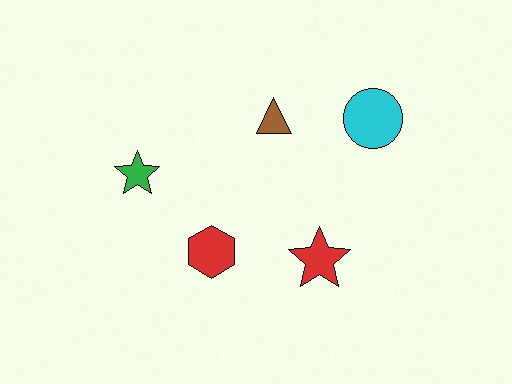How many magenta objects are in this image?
There are no magenta objects.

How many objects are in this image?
There are 5 objects.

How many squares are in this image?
There are no squares.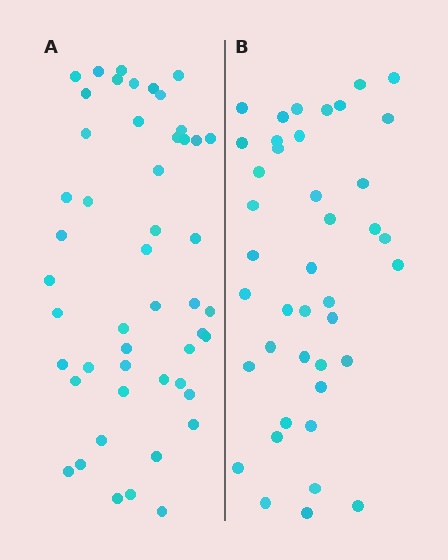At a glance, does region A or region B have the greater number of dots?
Region A (the left region) has more dots.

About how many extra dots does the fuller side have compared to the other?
Region A has roughly 8 or so more dots than region B.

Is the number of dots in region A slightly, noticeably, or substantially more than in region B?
Region A has only slightly more — the two regions are fairly close. The ratio is roughly 1.2 to 1.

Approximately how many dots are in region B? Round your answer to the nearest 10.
About 40 dots. (The exact count is 41, which rounds to 40.)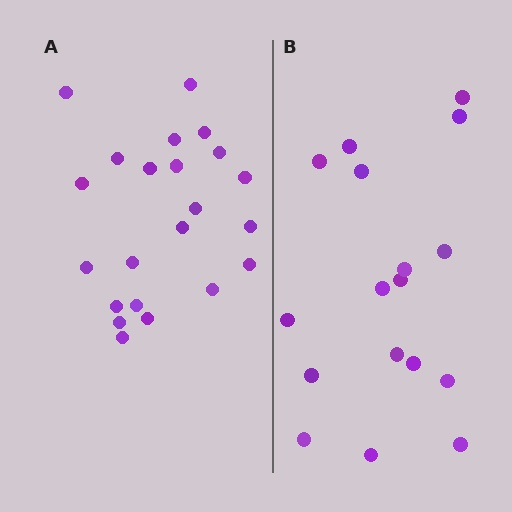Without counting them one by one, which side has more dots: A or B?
Region A (the left region) has more dots.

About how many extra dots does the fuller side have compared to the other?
Region A has about 5 more dots than region B.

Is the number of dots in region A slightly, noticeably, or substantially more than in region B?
Region A has noticeably more, but not dramatically so. The ratio is roughly 1.3 to 1.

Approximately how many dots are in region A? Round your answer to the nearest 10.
About 20 dots. (The exact count is 22, which rounds to 20.)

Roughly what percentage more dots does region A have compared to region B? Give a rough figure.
About 30% more.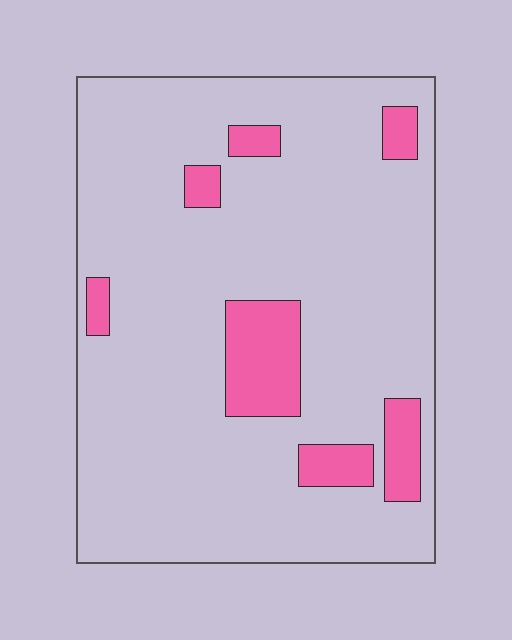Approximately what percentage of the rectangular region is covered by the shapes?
Approximately 15%.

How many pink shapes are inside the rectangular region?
7.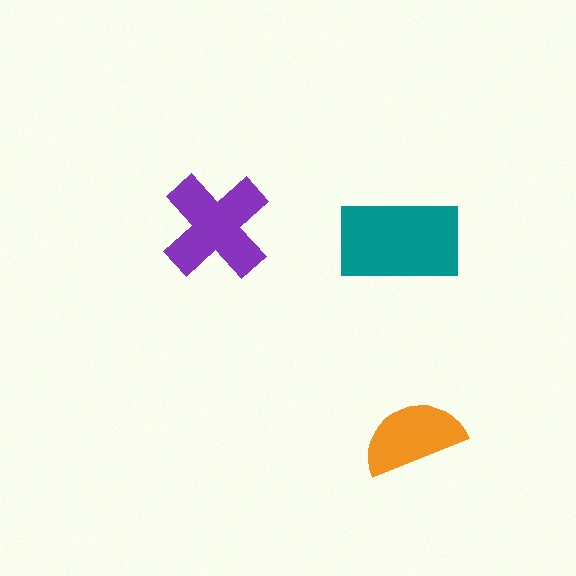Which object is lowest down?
The orange semicircle is bottommost.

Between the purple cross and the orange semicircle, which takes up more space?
The purple cross.